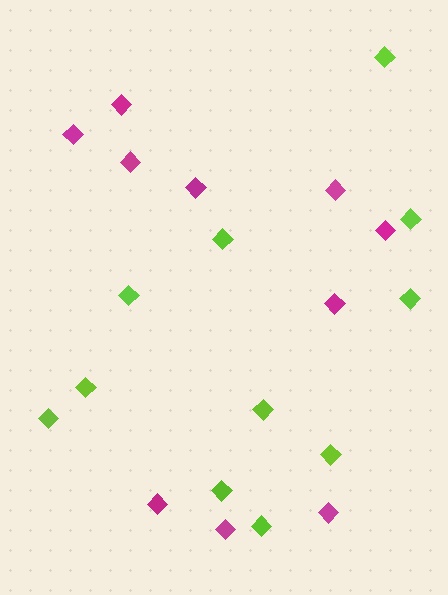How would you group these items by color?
There are 2 groups: one group of magenta diamonds (10) and one group of lime diamonds (11).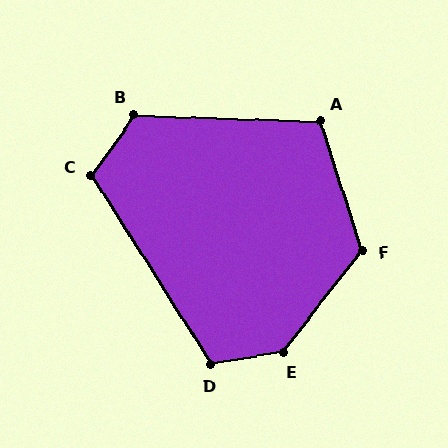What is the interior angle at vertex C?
Approximately 112 degrees (obtuse).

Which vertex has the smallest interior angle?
A, at approximately 110 degrees.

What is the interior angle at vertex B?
Approximately 123 degrees (obtuse).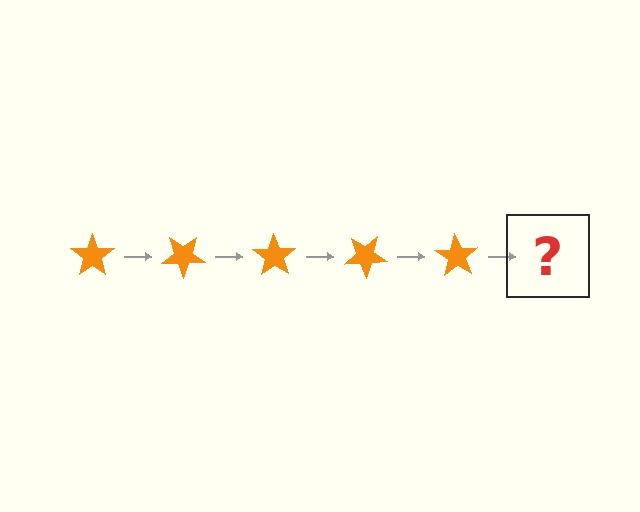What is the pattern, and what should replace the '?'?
The pattern is that the star rotates 35 degrees each step. The '?' should be an orange star rotated 175 degrees.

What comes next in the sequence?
The next element should be an orange star rotated 175 degrees.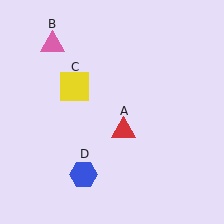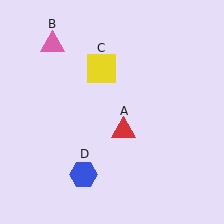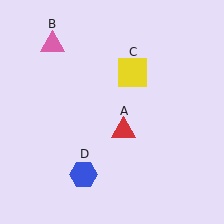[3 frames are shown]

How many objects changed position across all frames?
1 object changed position: yellow square (object C).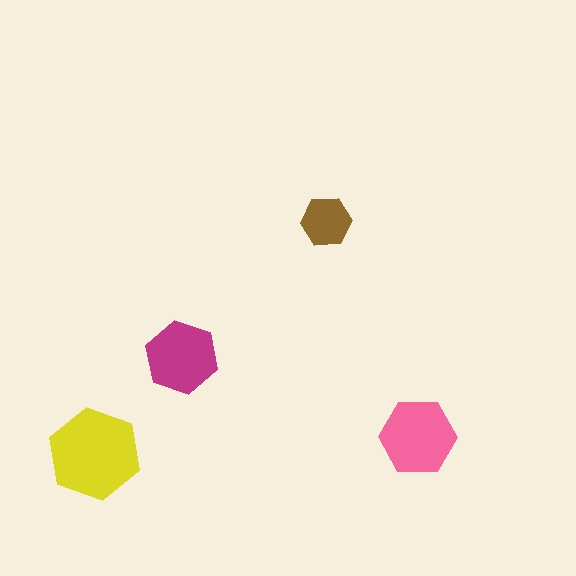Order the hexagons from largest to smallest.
the yellow one, the pink one, the magenta one, the brown one.